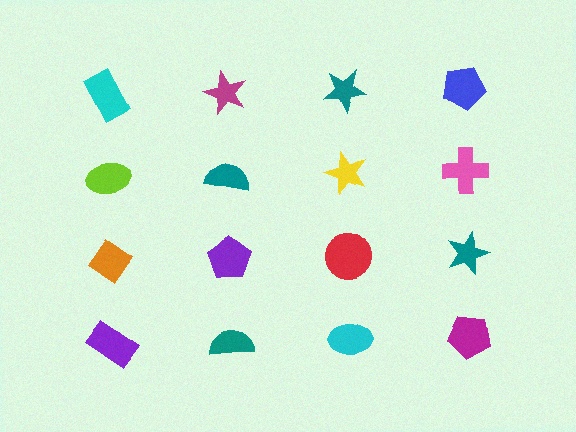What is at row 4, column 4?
A magenta pentagon.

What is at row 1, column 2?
A magenta star.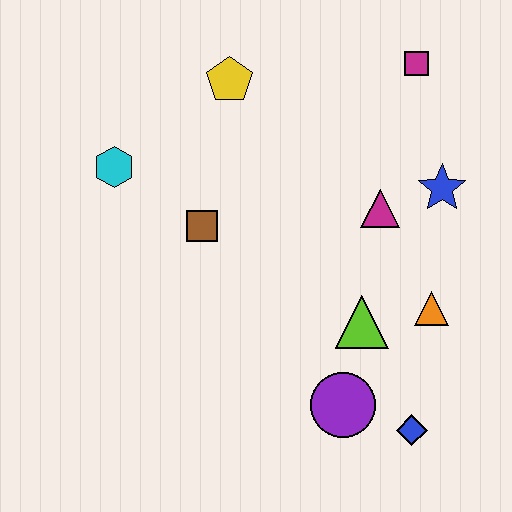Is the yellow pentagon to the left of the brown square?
No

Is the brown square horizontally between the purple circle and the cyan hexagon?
Yes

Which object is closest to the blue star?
The magenta triangle is closest to the blue star.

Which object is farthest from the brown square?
The blue diamond is farthest from the brown square.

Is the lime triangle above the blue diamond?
Yes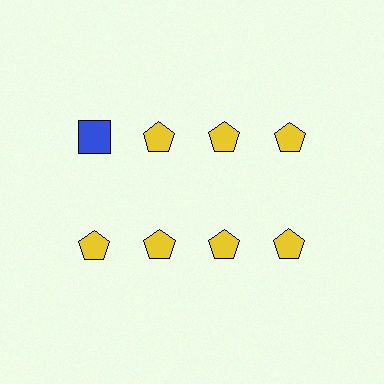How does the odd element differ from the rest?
It differs in both color (blue instead of yellow) and shape (square instead of pentagon).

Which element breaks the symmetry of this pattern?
The blue square in the top row, leftmost column breaks the symmetry. All other shapes are yellow pentagons.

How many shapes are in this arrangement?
There are 8 shapes arranged in a grid pattern.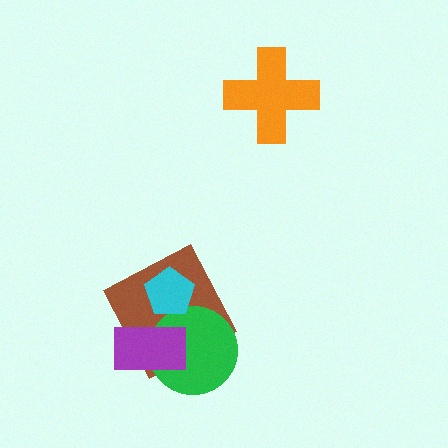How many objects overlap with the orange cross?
0 objects overlap with the orange cross.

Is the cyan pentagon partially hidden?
No, no other shape covers it.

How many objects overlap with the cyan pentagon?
2 objects overlap with the cyan pentagon.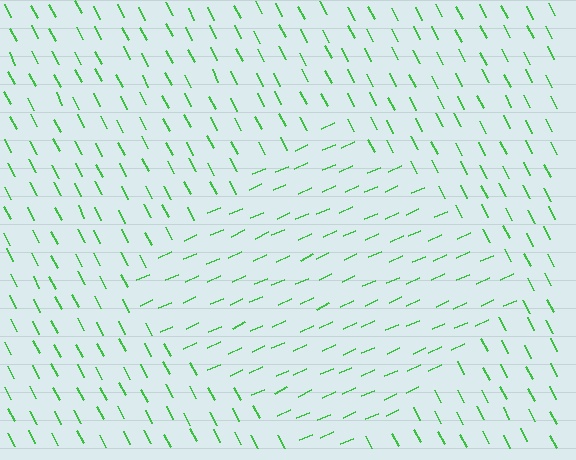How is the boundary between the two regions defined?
The boundary is defined purely by a change in line orientation (approximately 87 degrees difference). All lines are the same color and thickness.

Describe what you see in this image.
The image is filled with small green line segments. A diamond region in the image has lines oriented differently from the surrounding lines, creating a visible texture boundary.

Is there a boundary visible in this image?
Yes, there is a texture boundary formed by a change in line orientation.